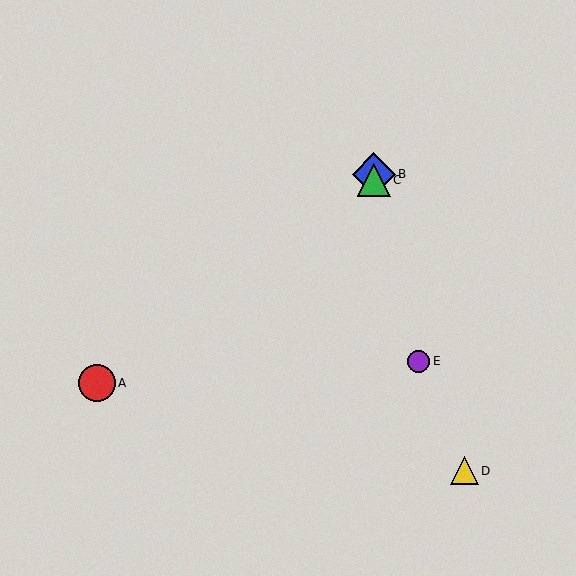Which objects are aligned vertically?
Objects B, C are aligned vertically.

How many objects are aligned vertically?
2 objects (B, C) are aligned vertically.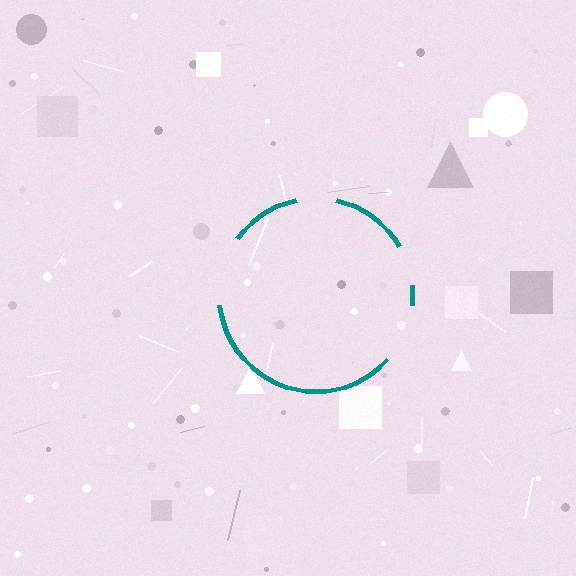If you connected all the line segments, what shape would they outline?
They would outline a circle.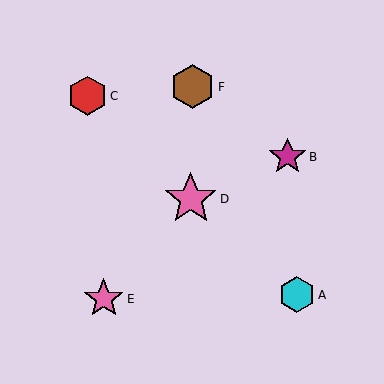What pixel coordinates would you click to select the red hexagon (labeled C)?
Click at (88, 96) to select the red hexagon C.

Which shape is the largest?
The pink star (labeled D) is the largest.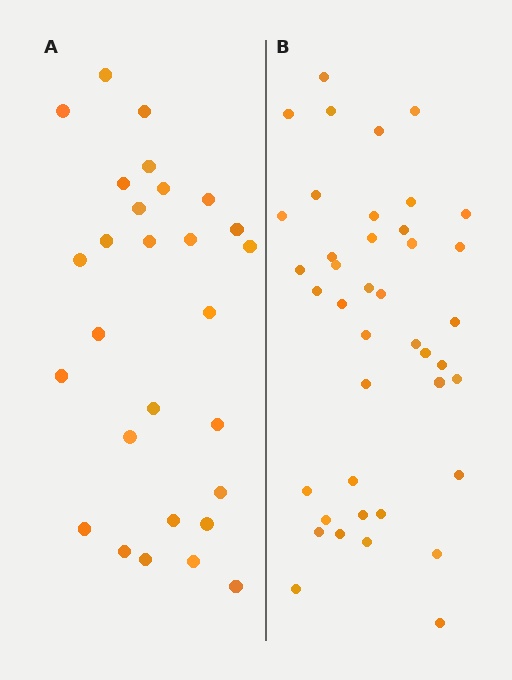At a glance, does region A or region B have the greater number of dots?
Region B (the right region) has more dots.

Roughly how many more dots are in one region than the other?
Region B has approximately 15 more dots than region A.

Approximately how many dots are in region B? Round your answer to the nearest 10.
About 40 dots. (The exact count is 41, which rounds to 40.)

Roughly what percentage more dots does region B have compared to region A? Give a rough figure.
About 45% more.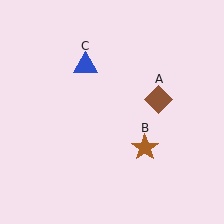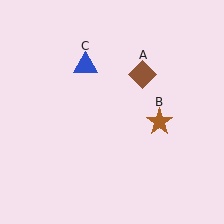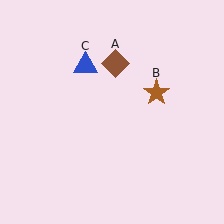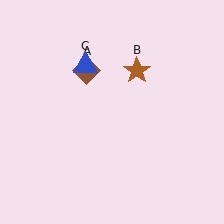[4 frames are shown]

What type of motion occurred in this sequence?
The brown diamond (object A), brown star (object B) rotated counterclockwise around the center of the scene.